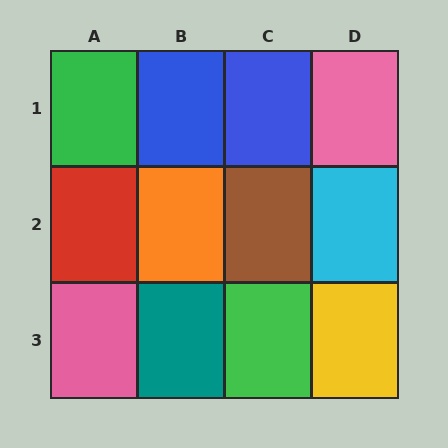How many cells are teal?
1 cell is teal.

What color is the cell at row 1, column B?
Blue.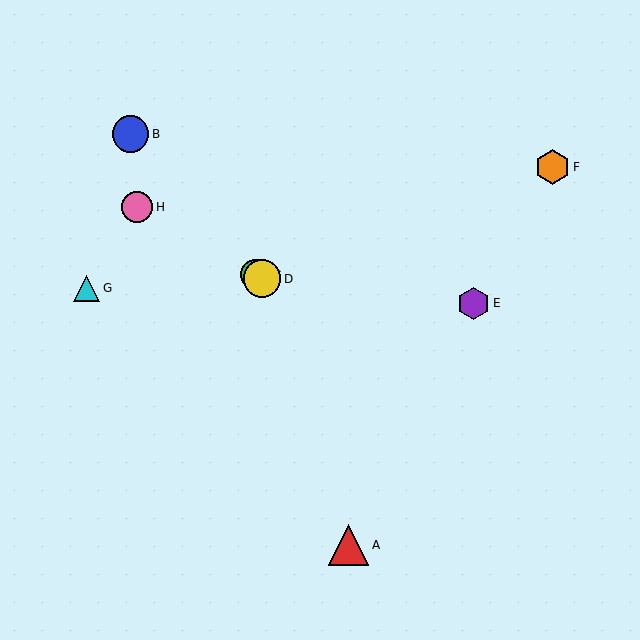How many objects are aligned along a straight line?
3 objects (C, D, H) are aligned along a straight line.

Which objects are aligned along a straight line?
Objects C, D, H are aligned along a straight line.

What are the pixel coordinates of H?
Object H is at (137, 207).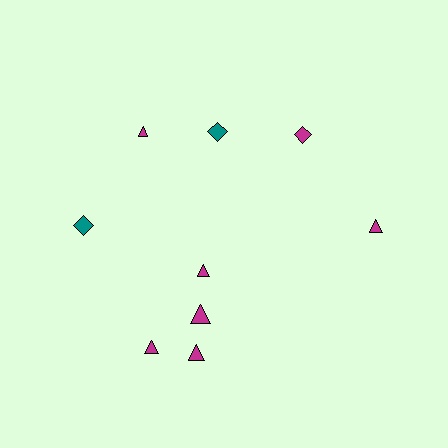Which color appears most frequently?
Magenta, with 7 objects.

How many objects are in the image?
There are 9 objects.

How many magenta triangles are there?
There are 6 magenta triangles.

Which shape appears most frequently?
Triangle, with 6 objects.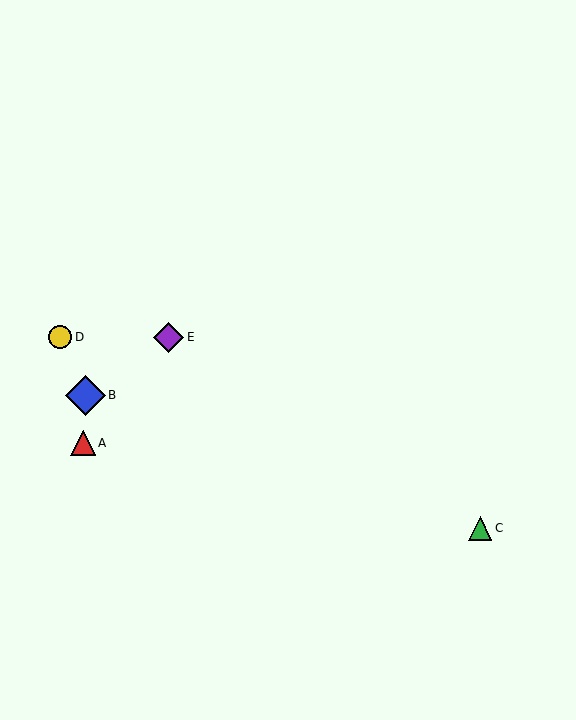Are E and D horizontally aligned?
Yes, both are at y≈337.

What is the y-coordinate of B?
Object B is at y≈395.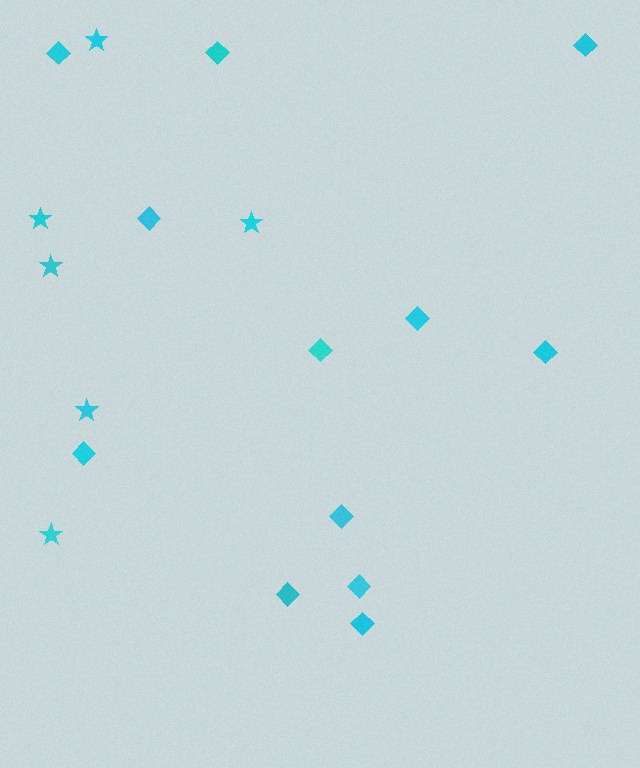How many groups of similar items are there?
There are 2 groups: one group of stars (6) and one group of diamonds (12).